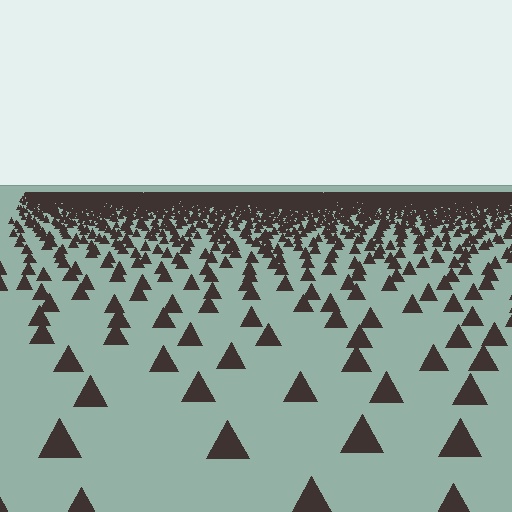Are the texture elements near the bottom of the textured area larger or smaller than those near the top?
Larger. Near the bottom, elements are closer to the viewer and appear at a bigger on-screen size.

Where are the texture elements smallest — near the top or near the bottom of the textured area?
Near the top.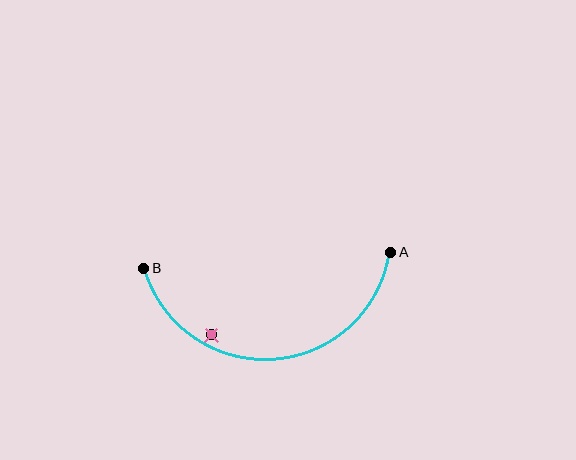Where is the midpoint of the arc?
The arc midpoint is the point on the curve farthest from the straight line joining A and B. It sits below that line.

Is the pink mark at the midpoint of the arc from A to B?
No — the pink mark does not lie on the arc at all. It sits slightly inside the curve.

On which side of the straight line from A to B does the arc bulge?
The arc bulges below the straight line connecting A and B.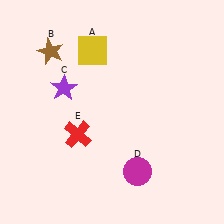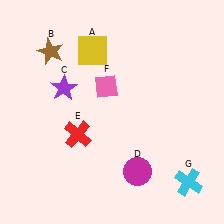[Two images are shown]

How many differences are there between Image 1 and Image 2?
There are 2 differences between the two images.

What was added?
A pink diamond (F), a cyan cross (G) were added in Image 2.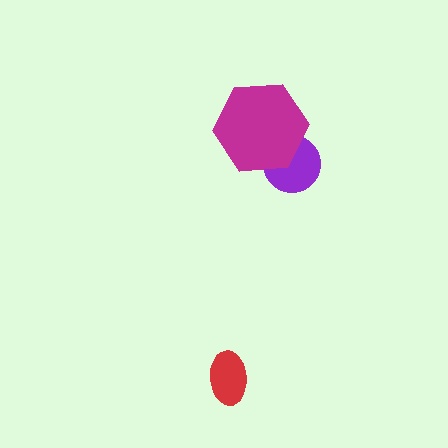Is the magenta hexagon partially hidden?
No, no other shape covers it.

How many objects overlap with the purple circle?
1 object overlaps with the purple circle.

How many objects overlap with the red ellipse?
0 objects overlap with the red ellipse.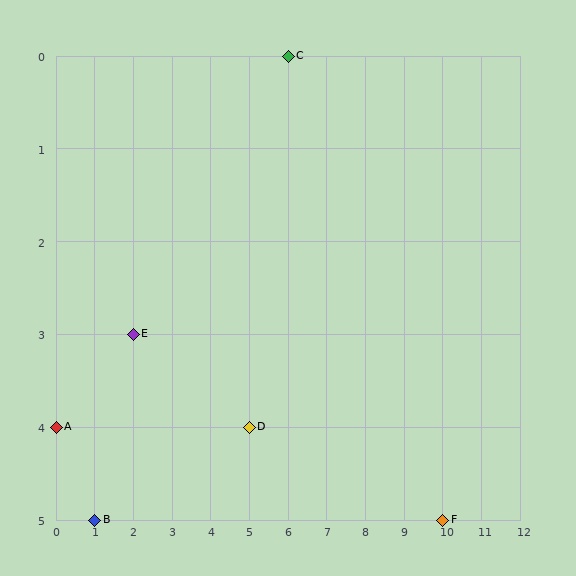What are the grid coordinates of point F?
Point F is at grid coordinates (10, 5).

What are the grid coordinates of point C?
Point C is at grid coordinates (6, 0).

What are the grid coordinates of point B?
Point B is at grid coordinates (1, 5).